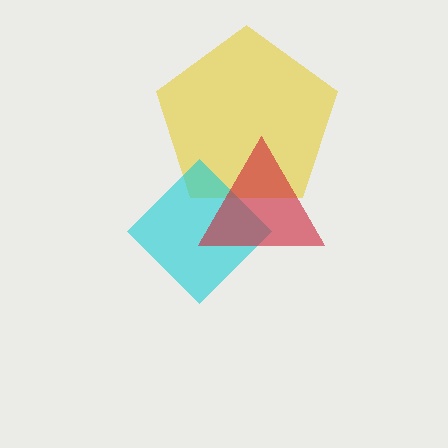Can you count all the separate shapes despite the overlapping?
Yes, there are 3 separate shapes.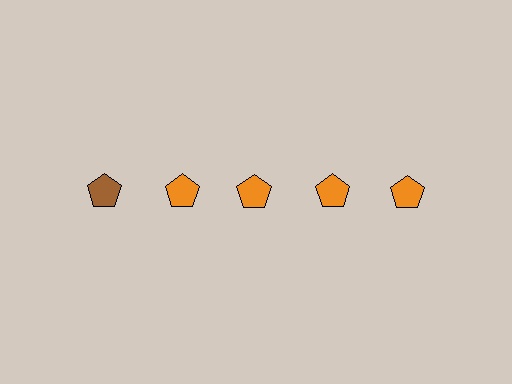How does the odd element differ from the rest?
It has a different color: brown instead of orange.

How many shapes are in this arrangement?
There are 5 shapes arranged in a grid pattern.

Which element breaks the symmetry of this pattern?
The brown pentagon in the top row, leftmost column breaks the symmetry. All other shapes are orange pentagons.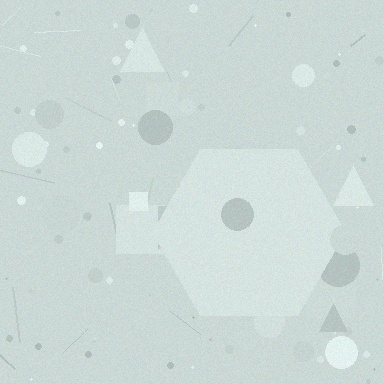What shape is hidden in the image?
A hexagon is hidden in the image.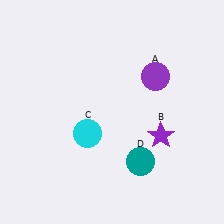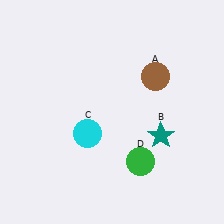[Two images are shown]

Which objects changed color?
A changed from purple to brown. B changed from purple to teal. D changed from teal to green.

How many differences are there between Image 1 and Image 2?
There are 3 differences between the two images.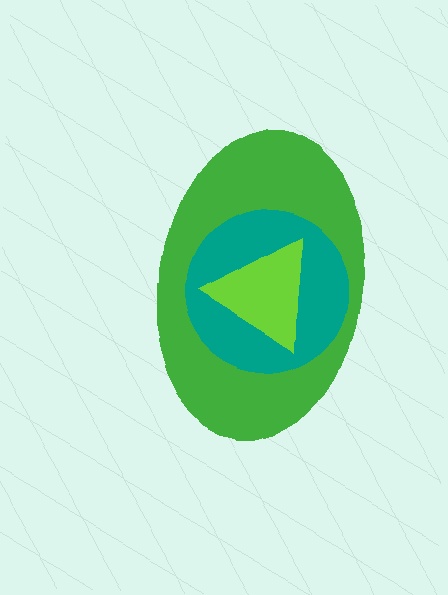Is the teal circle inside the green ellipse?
Yes.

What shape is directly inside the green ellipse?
The teal circle.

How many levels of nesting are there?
3.